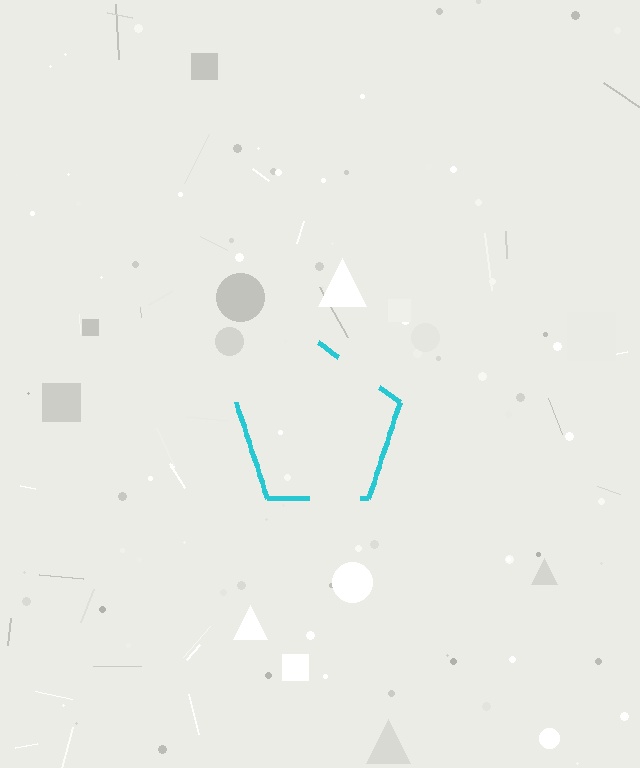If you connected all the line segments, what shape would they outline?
They would outline a pentagon.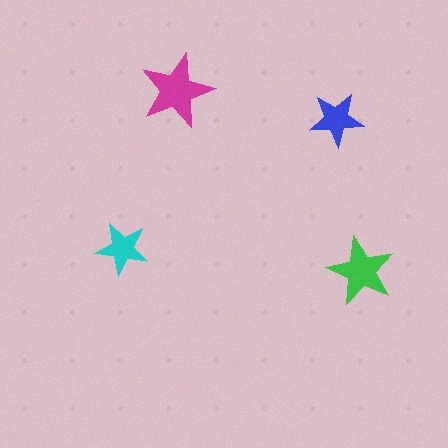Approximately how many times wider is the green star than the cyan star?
About 1.5 times wider.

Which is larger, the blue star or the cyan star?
The blue one.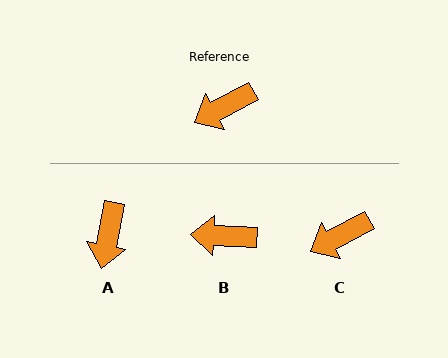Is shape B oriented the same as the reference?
No, it is off by about 31 degrees.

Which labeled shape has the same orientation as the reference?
C.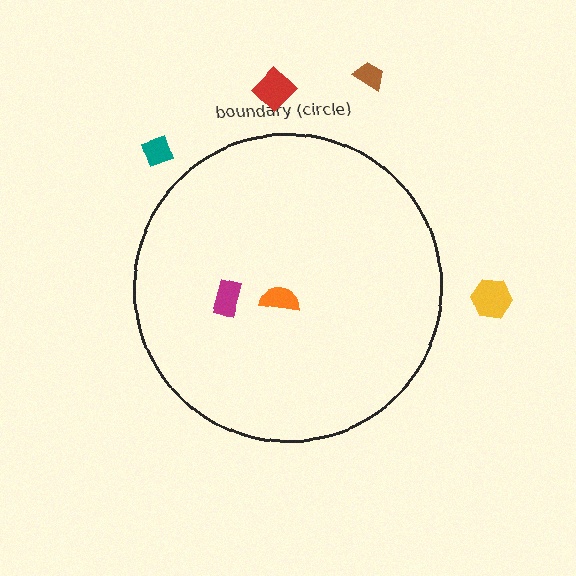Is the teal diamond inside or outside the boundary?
Outside.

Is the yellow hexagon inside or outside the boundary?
Outside.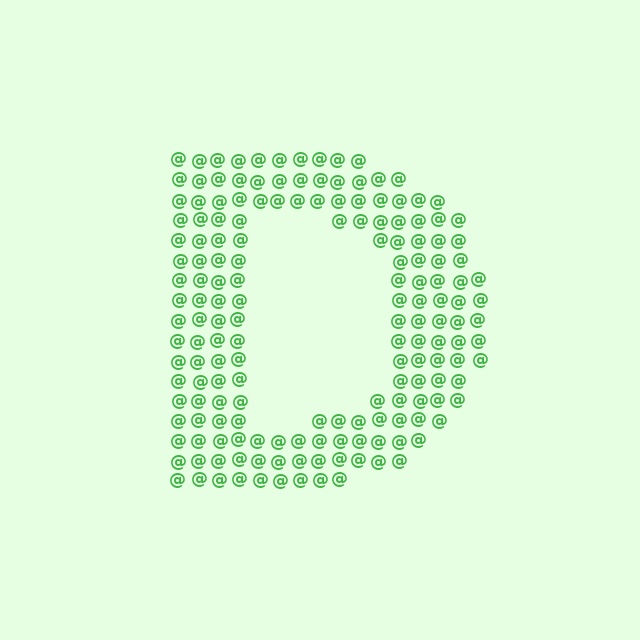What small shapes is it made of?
It is made of small at signs.